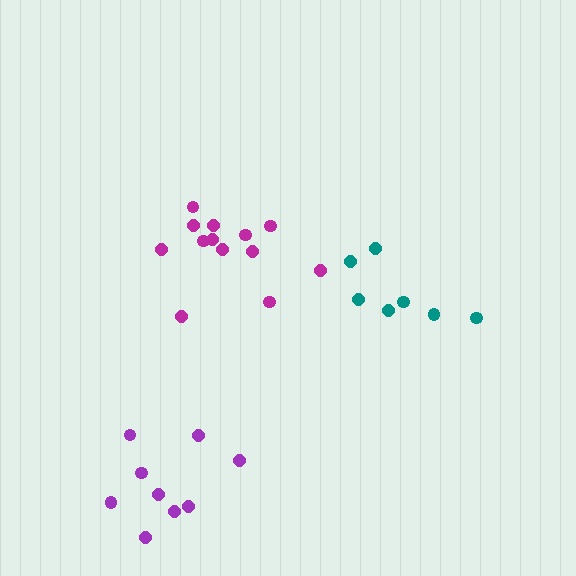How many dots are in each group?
Group 1: 7 dots, Group 2: 13 dots, Group 3: 9 dots (29 total).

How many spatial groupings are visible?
There are 3 spatial groupings.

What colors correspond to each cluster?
The clusters are colored: teal, magenta, purple.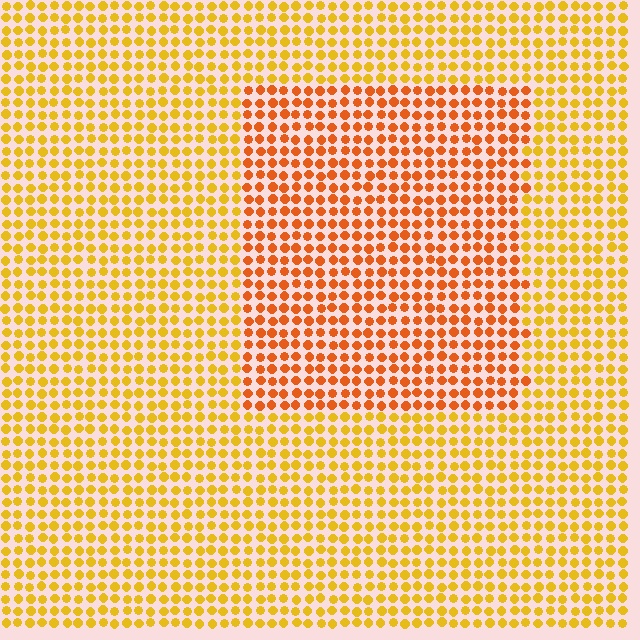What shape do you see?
I see a rectangle.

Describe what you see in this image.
The image is filled with small yellow elements in a uniform arrangement. A rectangle-shaped region is visible where the elements are tinted to a slightly different hue, forming a subtle color boundary.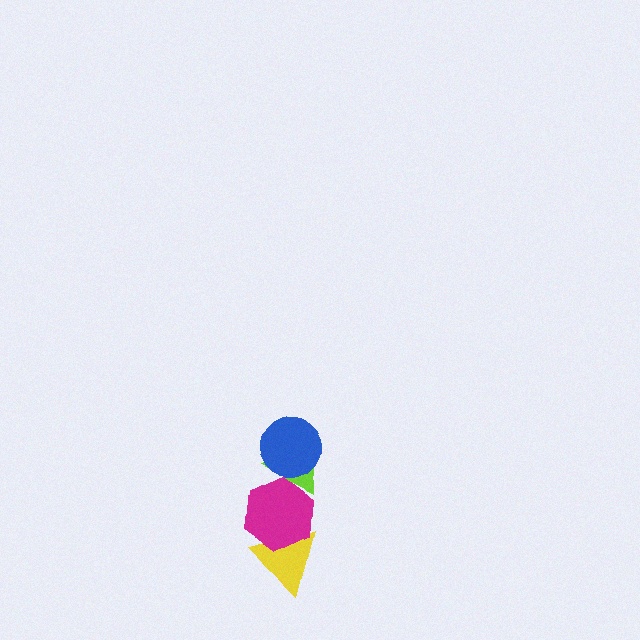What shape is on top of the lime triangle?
The blue circle is on top of the lime triangle.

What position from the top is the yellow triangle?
The yellow triangle is 4th from the top.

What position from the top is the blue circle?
The blue circle is 1st from the top.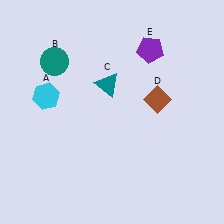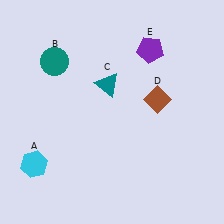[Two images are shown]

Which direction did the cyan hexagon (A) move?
The cyan hexagon (A) moved down.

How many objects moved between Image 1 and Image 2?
1 object moved between the two images.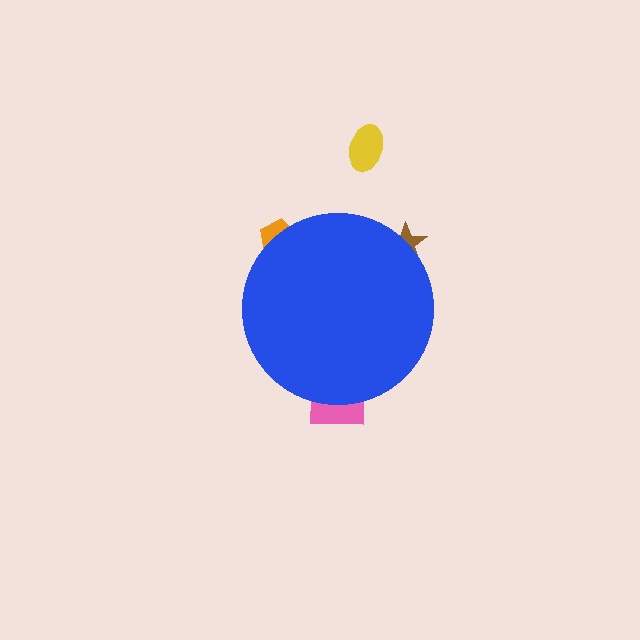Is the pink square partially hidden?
Yes, the pink square is partially hidden behind the blue circle.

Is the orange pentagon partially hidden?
Yes, the orange pentagon is partially hidden behind the blue circle.